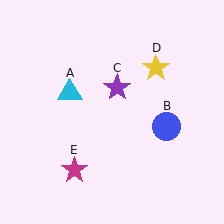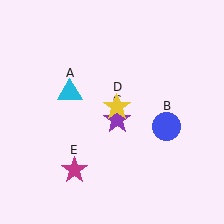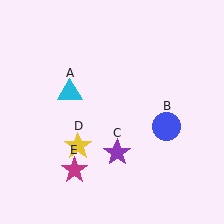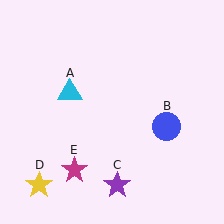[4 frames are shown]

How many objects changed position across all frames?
2 objects changed position: purple star (object C), yellow star (object D).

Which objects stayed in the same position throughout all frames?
Cyan triangle (object A) and blue circle (object B) and magenta star (object E) remained stationary.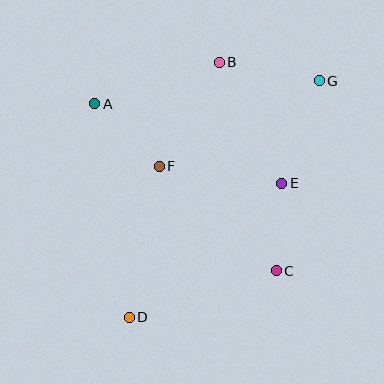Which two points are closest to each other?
Points C and E are closest to each other.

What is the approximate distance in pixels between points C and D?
The distance between C and D is approximately 154 pixels.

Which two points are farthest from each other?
Points D and G are farthest from each other.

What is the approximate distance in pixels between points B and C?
The distance between B and C is approximately 216 pixels.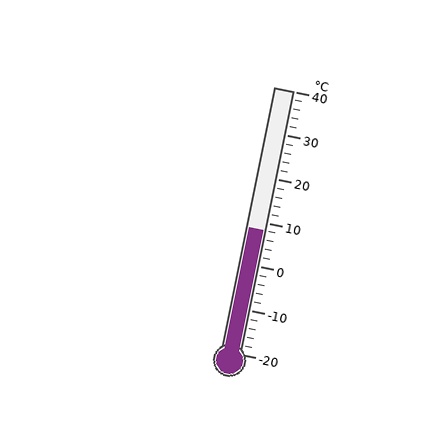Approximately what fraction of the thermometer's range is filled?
The thermometer is filled to approximately 45% of its range.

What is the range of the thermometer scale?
The thermometer scale ranges from -20°C to 40°C.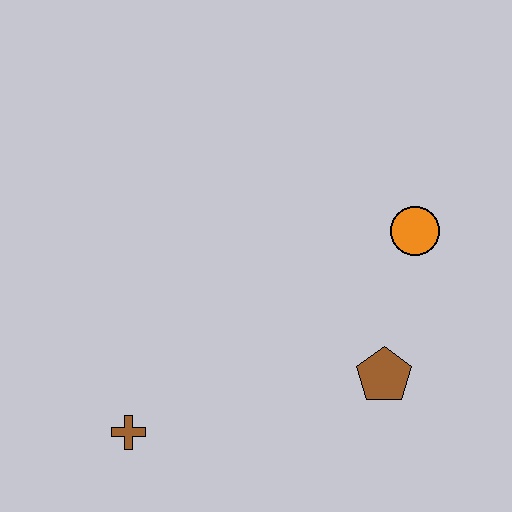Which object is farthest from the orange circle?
The brown cross is farthest from the orange circle.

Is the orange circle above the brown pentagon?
Yes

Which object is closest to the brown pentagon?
The orange circle is closest to the brown pentagon.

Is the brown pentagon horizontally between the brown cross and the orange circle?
Yes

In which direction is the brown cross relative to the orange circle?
The brown cross is to the left of the orange circle.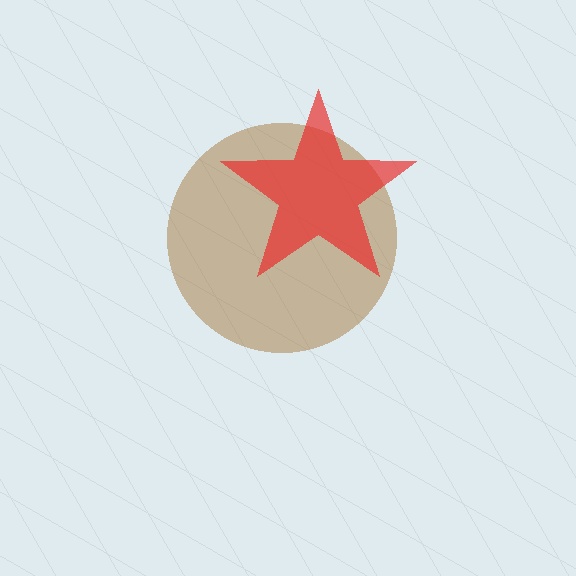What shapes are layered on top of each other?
The layered shapes are: a brown circle, a red star.